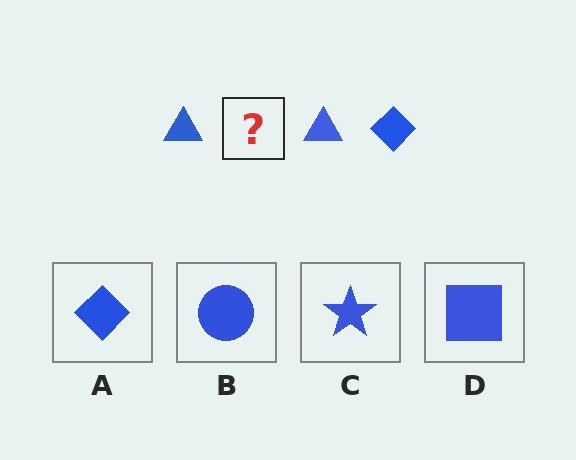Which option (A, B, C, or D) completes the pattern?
A.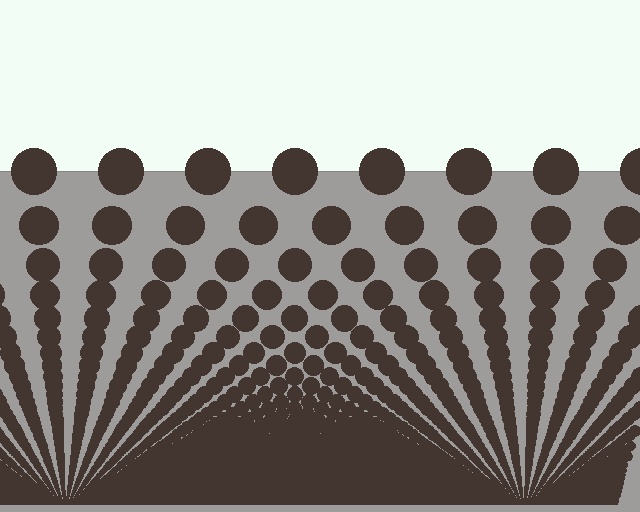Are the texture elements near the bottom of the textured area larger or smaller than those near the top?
Smaller. The gradient is inverted — elements near the bottom are smaller and denser.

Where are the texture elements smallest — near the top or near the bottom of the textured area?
Near the bottom.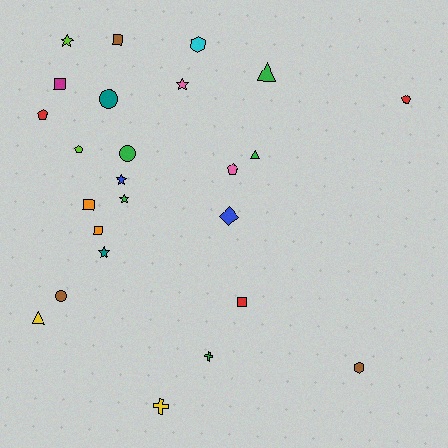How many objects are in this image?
There are 25 objects.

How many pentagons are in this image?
There are 4 pentagons.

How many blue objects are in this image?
There are 2 blue objects.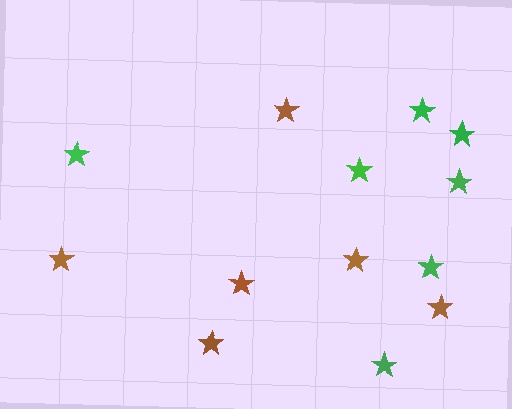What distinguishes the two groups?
There are 2 groups: one group of brown stars (6) and one group of green stars (7).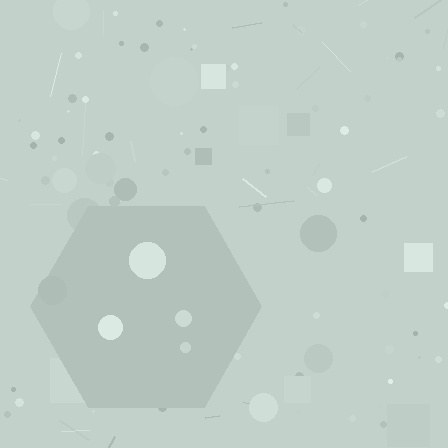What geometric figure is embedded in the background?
A hexagon is embedded in the background.